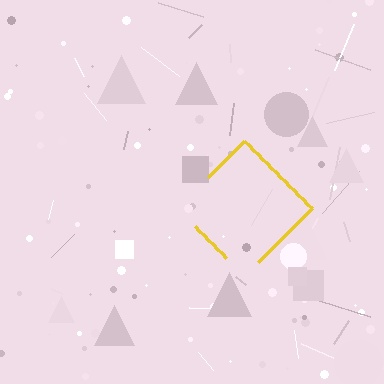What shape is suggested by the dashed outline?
The dashed outline suggests a diamond.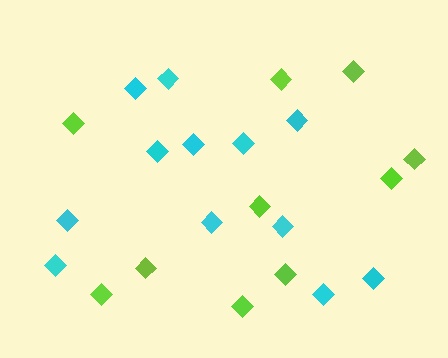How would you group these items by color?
There are 2 groups: one group of lime diamonds (10) and one group of cyan diamonds (12).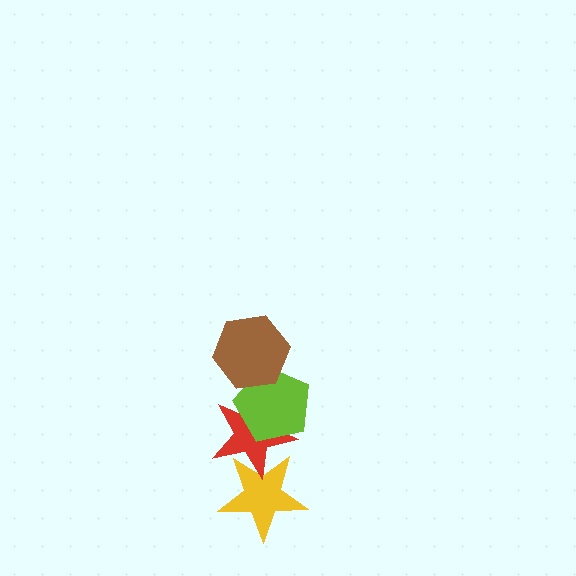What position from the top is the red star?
The red star is 3rd from the top.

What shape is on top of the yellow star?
The red star is on top of the yellow star.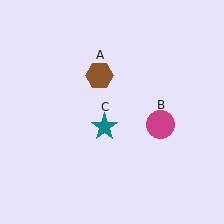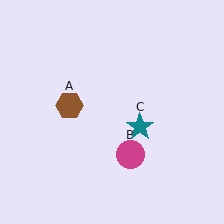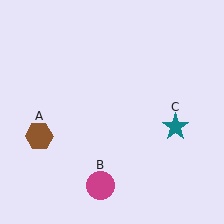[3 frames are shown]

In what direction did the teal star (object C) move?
The teal star (object C) moved right.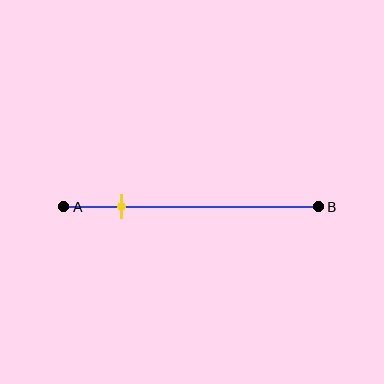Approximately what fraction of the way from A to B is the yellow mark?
The yellow mark is approximately 25% of the way from A to B.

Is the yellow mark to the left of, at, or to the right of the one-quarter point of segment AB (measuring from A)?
The yellow mark is approximately at the one-quarter point of segment AB.